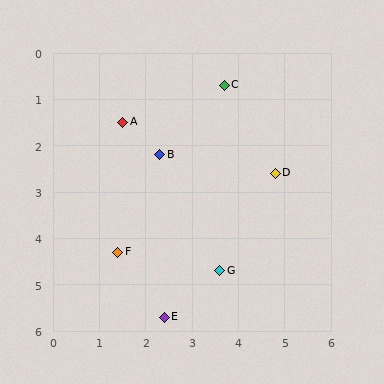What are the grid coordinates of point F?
Point F is at approximately (1.4, 4.3).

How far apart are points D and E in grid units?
Points D and E are about 3.9 grid units apart.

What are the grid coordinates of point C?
Point C is at approximately (3.7, 0.7).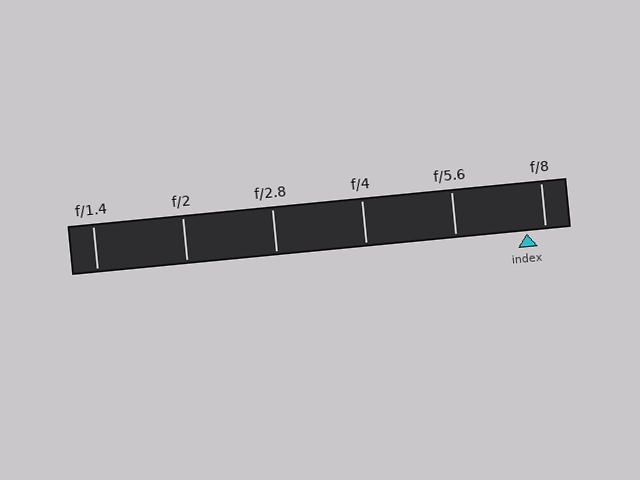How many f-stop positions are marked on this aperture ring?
There are 6 f-stop positions marked.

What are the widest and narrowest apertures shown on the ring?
The widest aperture shown is f/1.4 and the narrowest is f/8.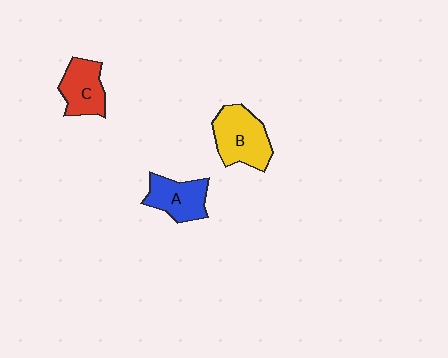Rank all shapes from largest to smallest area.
From largest to smallest: B (yellow), A (blue), C (red).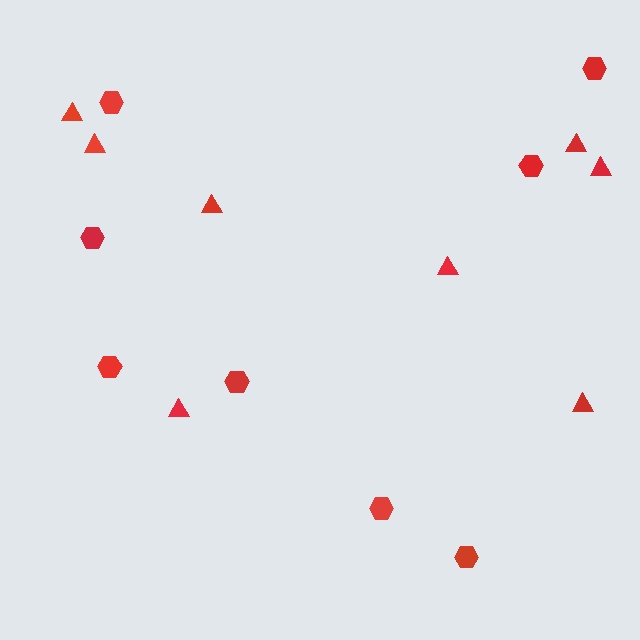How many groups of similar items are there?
There are 2 groups: one group of triangles (8) and one group of hexagons (8).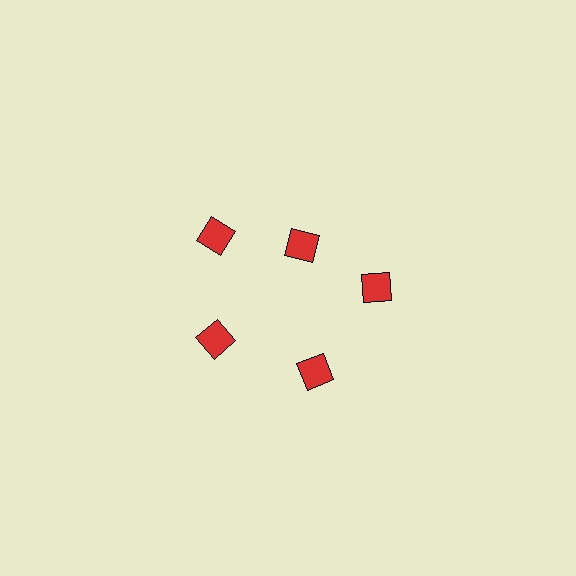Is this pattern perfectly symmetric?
No. The 5 red diamonds are arranged in a ring, but one element near the 1 o'clock position is pulled inward toward the center, breaking the 5-fold rotational symmetry.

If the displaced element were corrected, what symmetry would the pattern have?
It would have 5-fold rotational symmetry — the pattern would map onto itself every 72 degrees.